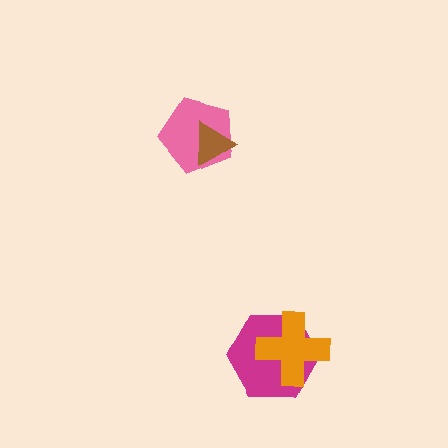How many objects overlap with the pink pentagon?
1 object overlaps with the pink pentagon.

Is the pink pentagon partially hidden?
Yes, it is partially covered by another shape.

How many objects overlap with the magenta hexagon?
1 object overlaps with the magenta hexagon.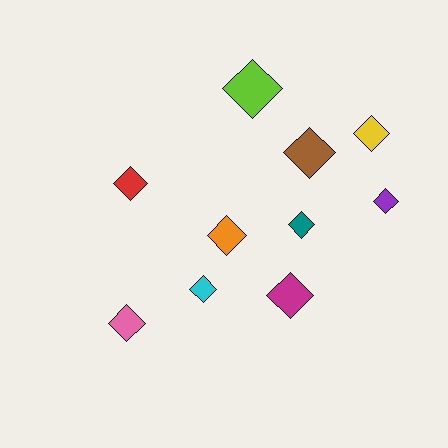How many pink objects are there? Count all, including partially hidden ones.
There is 1 pink object.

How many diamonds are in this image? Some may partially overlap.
There are 10 diamonds.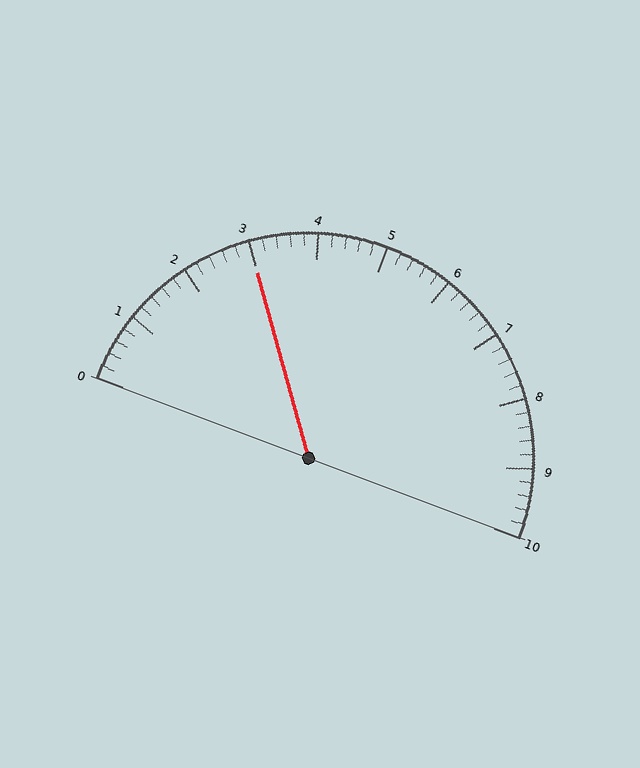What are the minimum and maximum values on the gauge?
The gauge ranges from 0 to 10.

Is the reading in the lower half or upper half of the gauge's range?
The reading is in the lower half of the range (0 to 10).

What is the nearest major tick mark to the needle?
The nearest major tick mark is 3.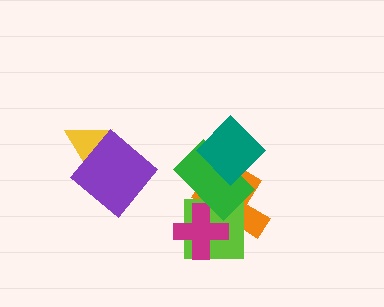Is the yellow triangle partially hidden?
Yes, it is partially covered by another shape.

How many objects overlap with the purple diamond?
1 object overlaps with the purple diamond.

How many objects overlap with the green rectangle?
4 objects overlap with the green rectangle.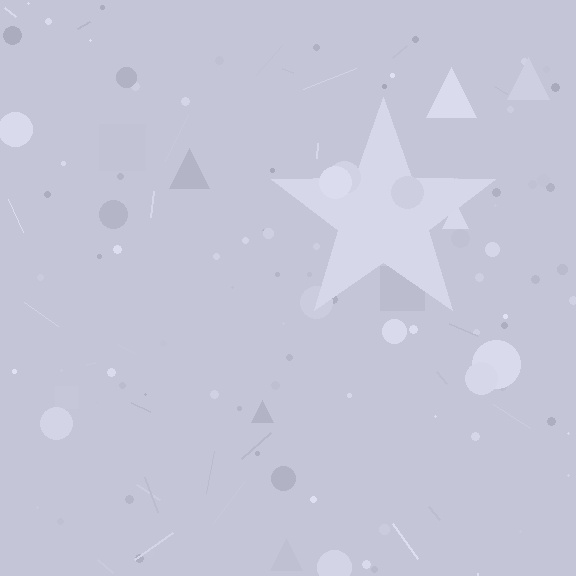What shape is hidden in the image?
A star is hidden in the image.